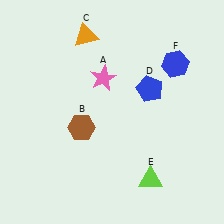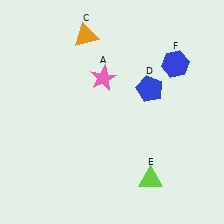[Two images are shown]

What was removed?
The brown hexagon (B) was removed in Image 2.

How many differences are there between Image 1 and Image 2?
There is 1 difference between the two images.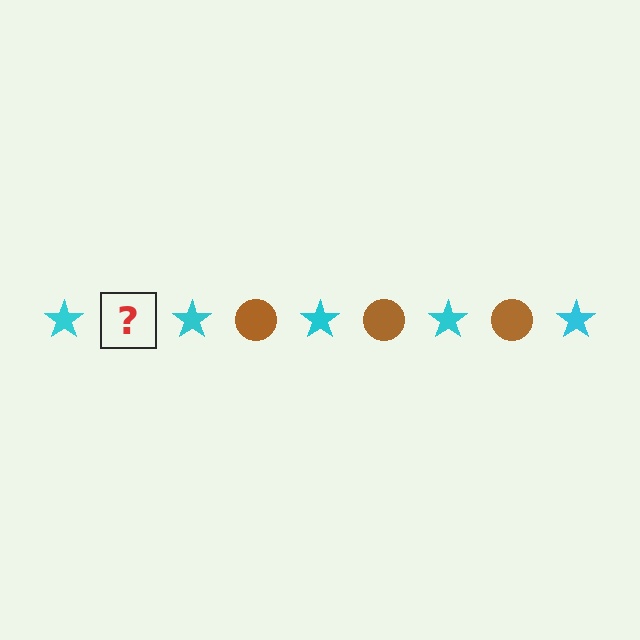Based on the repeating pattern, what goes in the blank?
The blank should be a brown circle.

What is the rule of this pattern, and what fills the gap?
The rule is that the pattern alternates between cyan star and brown circle. The gap should be filled with a brown circle.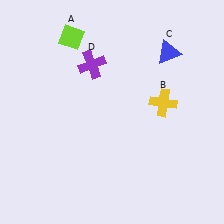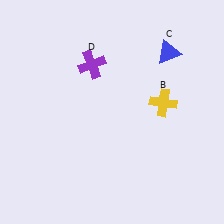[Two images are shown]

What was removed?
The lime diamond (A) was removed in Image 2.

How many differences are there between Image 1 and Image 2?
There is 1 difference between the two images.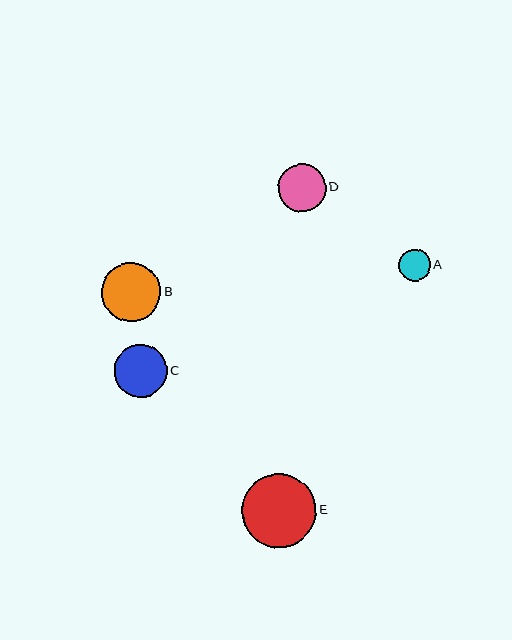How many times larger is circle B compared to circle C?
Circle B is approximately 1.1 times the size of circle C.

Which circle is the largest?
Circle E is the largest with a size of approximately 74 pixels.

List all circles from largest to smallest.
From largest to smallest: E, B, C, D, A.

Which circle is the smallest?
Circle A is the smallest with a size of approximately 32 pixels.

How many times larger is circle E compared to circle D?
Circle E is approximately 1.5 times the size of circle D.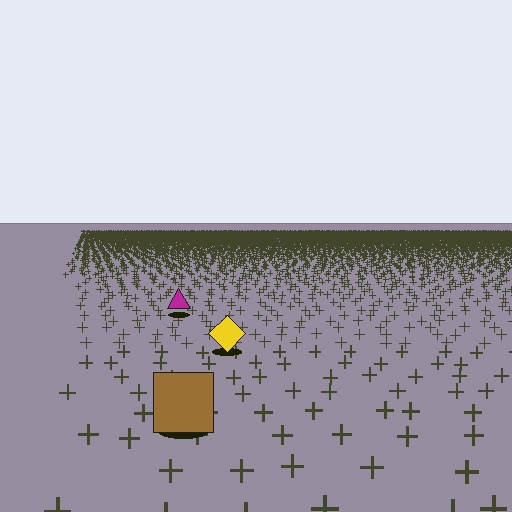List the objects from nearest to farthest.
From nearest to farthest: the brown square, the yellow diamond, the magenta triangle.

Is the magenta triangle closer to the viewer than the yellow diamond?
No. The yellow diamond is closer — you can tell from the texture gradient: the ground texture is coarser near it.